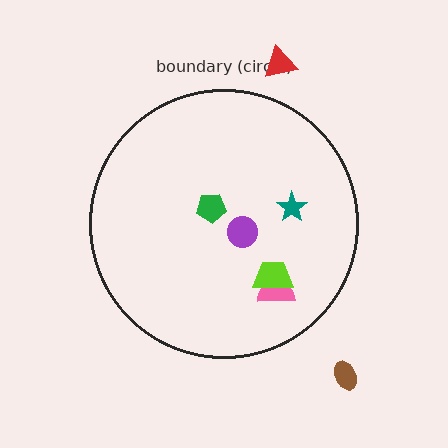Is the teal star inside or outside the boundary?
Inside.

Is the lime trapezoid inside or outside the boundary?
Inside.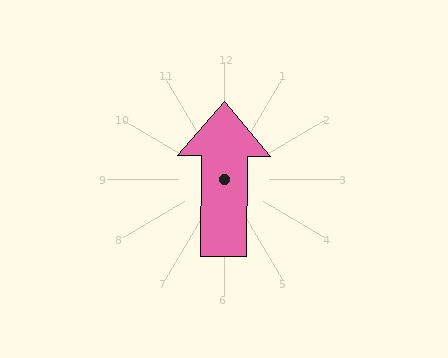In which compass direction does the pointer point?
North.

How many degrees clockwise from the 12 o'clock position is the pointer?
Approximately 1 degrees.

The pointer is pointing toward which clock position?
Roughly 12 o'clock.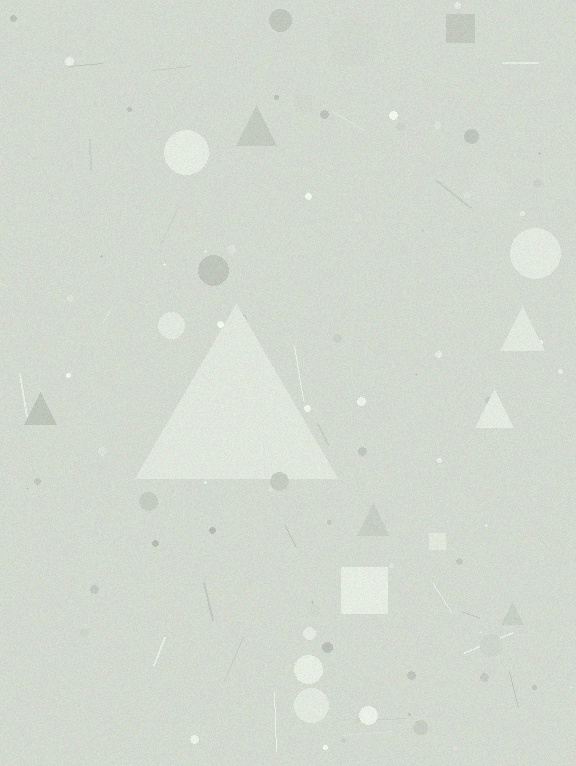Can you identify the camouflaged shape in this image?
The camouflaged shape is a triangle.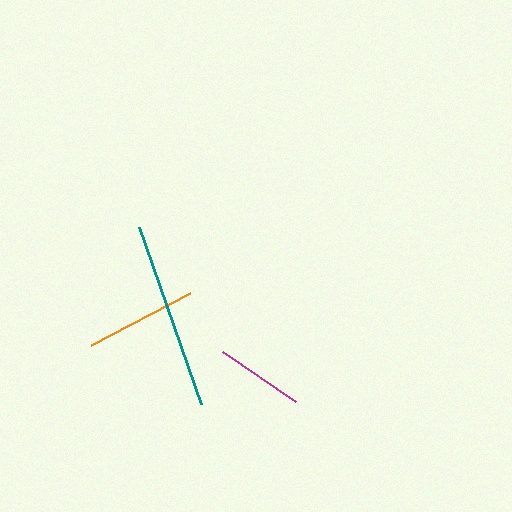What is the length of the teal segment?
The teal segment is approximately 187 pixels long.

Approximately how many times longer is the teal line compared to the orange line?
The teal line is approximately 1.7 times the length of the orange line.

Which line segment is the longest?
The teal line is the longest at approximately 187 pixels.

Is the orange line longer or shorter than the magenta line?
The orange line is longer than the magenta line.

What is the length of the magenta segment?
The magenta segment is approximately 88 pixels long.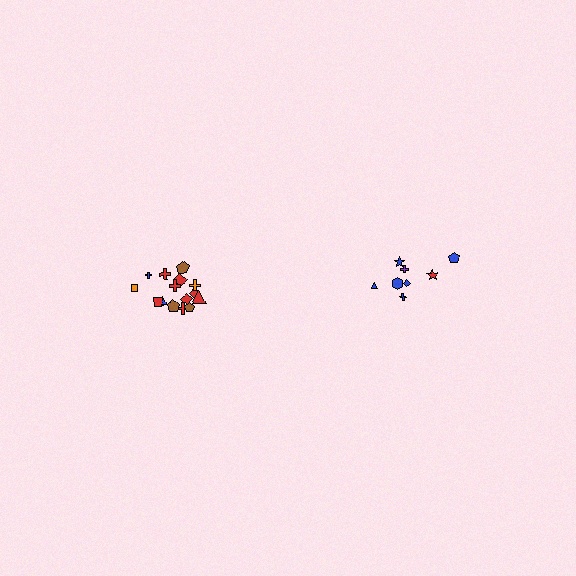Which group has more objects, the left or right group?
The left group.